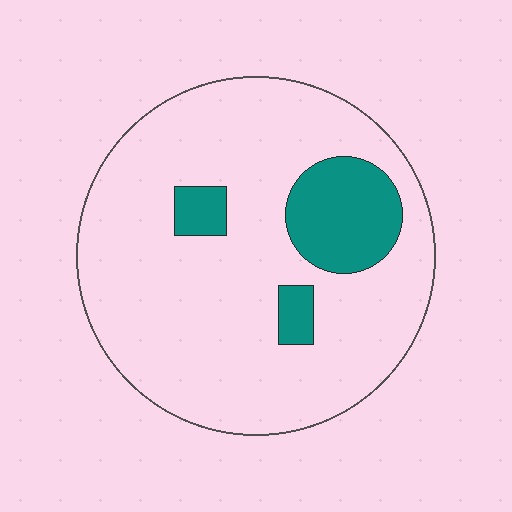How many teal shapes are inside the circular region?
3.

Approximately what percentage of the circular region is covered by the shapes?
Approximately 15%.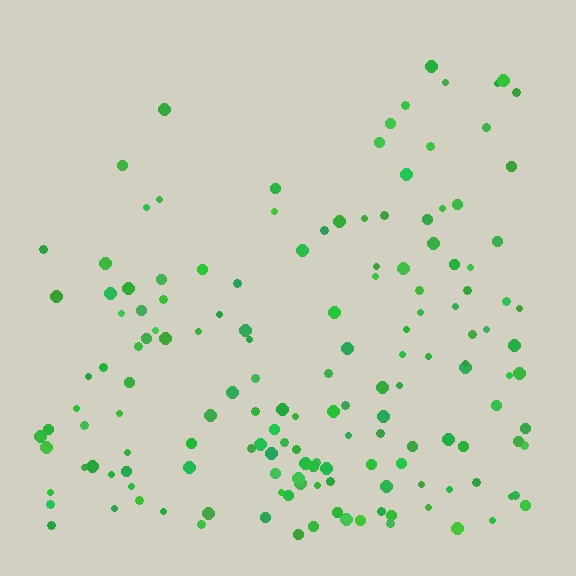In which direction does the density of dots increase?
From top to bottom, with the bottom side densest.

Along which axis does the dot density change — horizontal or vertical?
Vertical.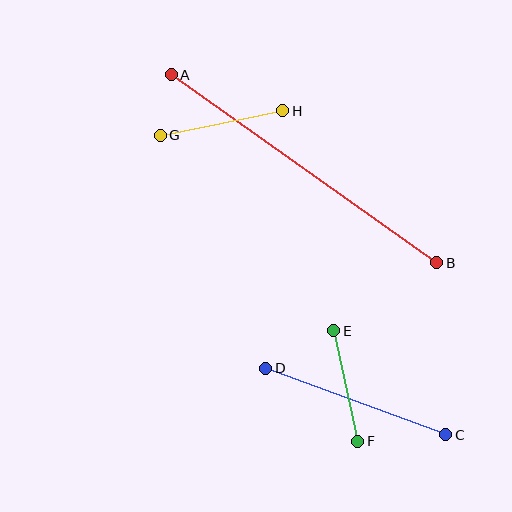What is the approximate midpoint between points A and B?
The midpoint is at approximately (304, 169) pixels.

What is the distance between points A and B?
The distance is approximately 325 pixels.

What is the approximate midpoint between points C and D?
The midpoint is at approximately (356, 402) pixels.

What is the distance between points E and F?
The distance is approximately 113 pixels.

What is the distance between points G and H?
The distance is approximately 125 pixels.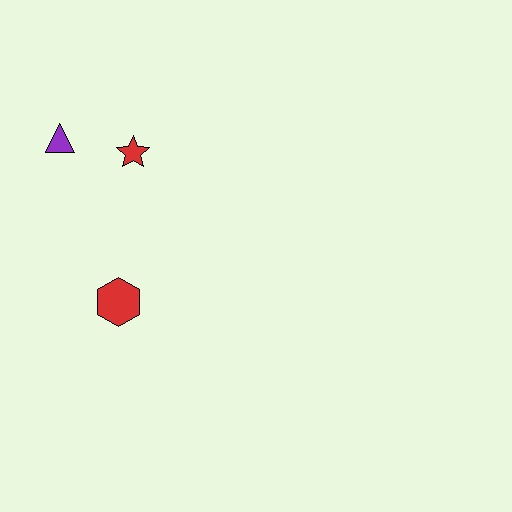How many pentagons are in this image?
There are no pentagons.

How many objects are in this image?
There are 3 objects.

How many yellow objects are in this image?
There are no yellow objects.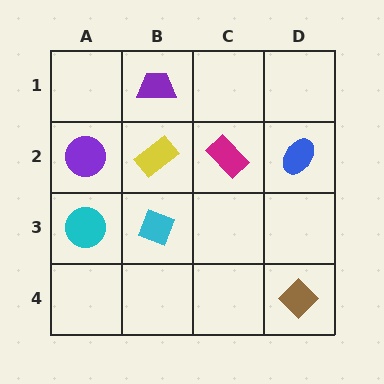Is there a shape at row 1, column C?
No, that cell is empty.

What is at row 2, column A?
A purple circle.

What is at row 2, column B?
A yellow rectangle.